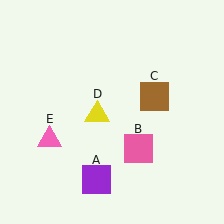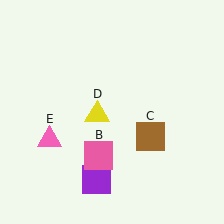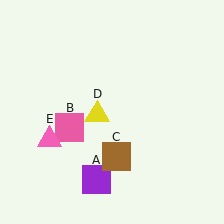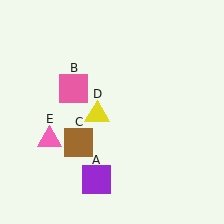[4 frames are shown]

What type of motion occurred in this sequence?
The pink square (object B), brown square (object C) rotated clockwise around the center of the scene.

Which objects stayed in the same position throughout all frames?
Purple square (object A) and yellow triangle (object D) and pink triangle (object E) remained stationary.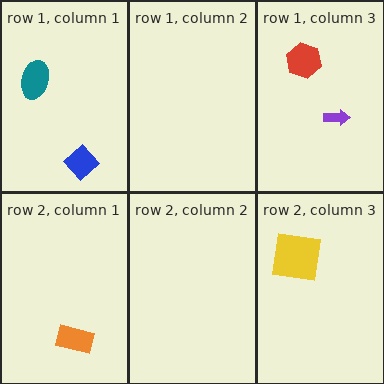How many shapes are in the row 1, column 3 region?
2.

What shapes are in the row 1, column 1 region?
The blue diamond, the teal ellipse.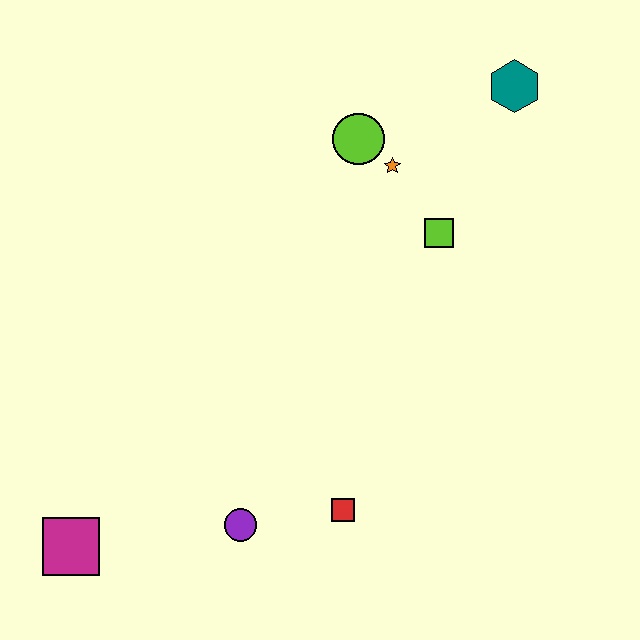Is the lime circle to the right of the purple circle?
Yes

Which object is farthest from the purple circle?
The teal hexagon is farthest from the purple circle.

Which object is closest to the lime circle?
The orange star is closest to the lime circle.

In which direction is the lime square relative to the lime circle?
The lime square is below the lime circle.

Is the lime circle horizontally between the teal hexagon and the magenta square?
Yes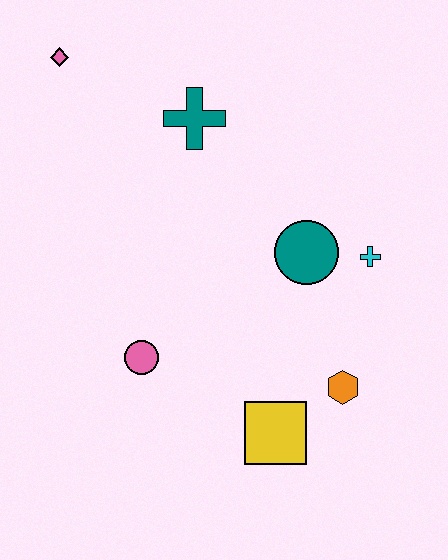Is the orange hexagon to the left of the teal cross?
No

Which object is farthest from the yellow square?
The pink diamond is farthest from the yellow square.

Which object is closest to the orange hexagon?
The yellow square is closest to the orange hexagon.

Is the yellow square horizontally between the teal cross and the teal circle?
Yes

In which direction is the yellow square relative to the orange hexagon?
The yellow square is to the left of the orange hexagon.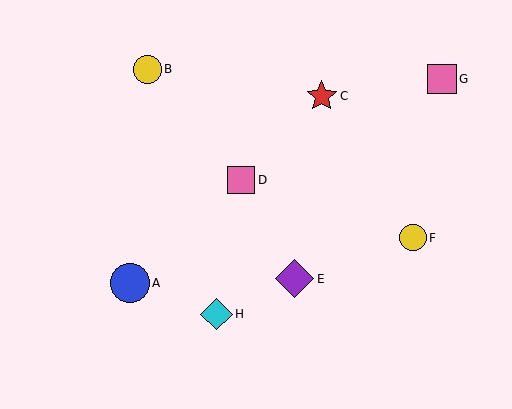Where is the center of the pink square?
The center of the pink square is at (241, 180).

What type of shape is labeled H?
Shape H is a cyan diamond.